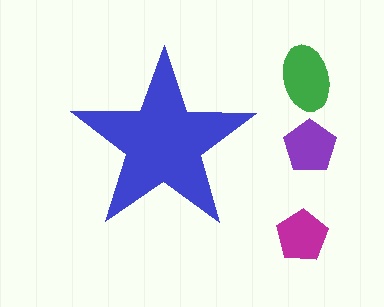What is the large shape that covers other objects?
A blue star.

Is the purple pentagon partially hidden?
No, the purple pentagon is fully visible.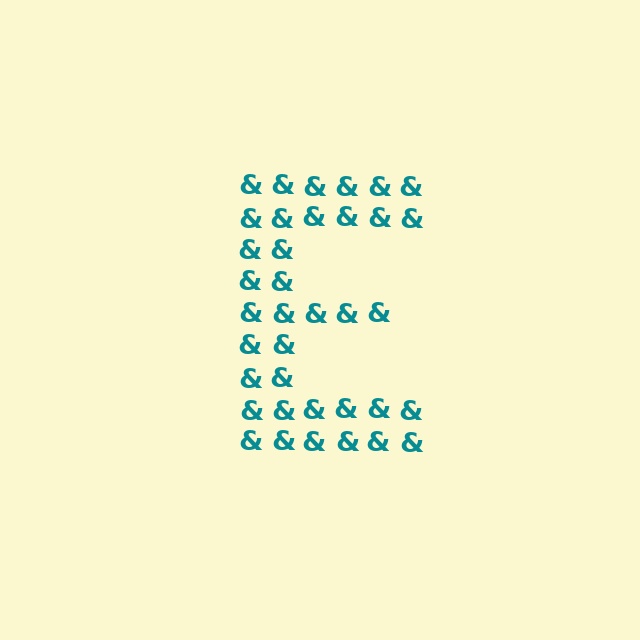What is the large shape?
The large shape is the letter E.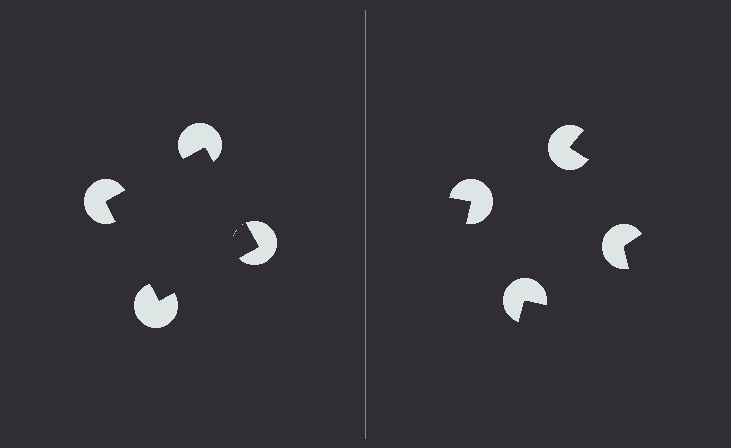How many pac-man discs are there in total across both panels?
8 — 4 on each side.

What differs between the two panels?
The pac-man discs are positioned identically on both sides; only the wedge orientations differ. On the left they align to a square; on the right they are misaligned.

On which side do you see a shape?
An illusory square appears on the left side. On the right side the wedge cuts are rotated, so no coherent shape forms.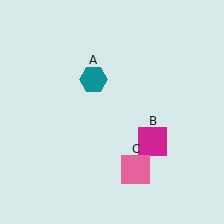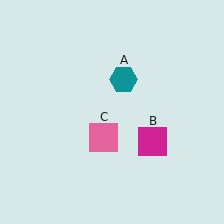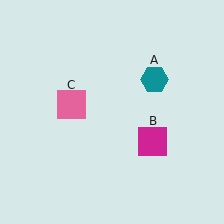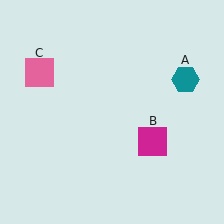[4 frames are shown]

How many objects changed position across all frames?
2 objects changed position: teal hexagon (object A), pink square (object C).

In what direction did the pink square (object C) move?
The pink square (object C) moved up and to the left.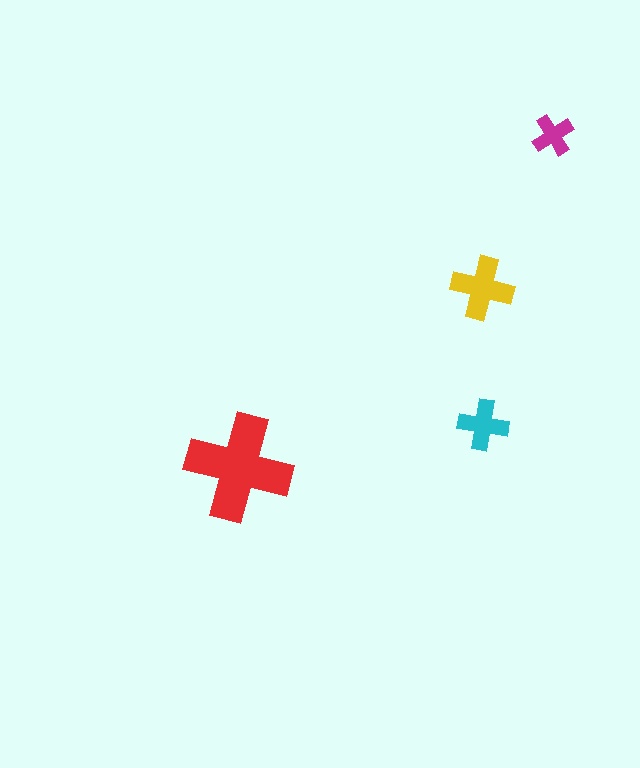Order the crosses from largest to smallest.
the red one, the yellow one, the cyan one, the magenta one.